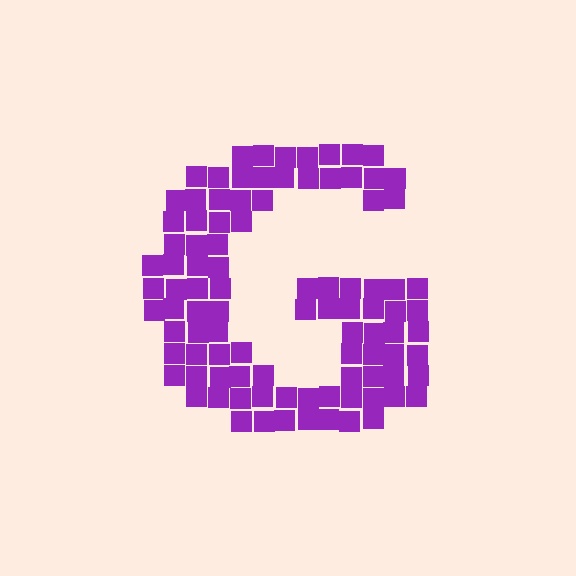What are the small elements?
The small elements are squares.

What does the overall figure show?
The overall figure shows the letter G.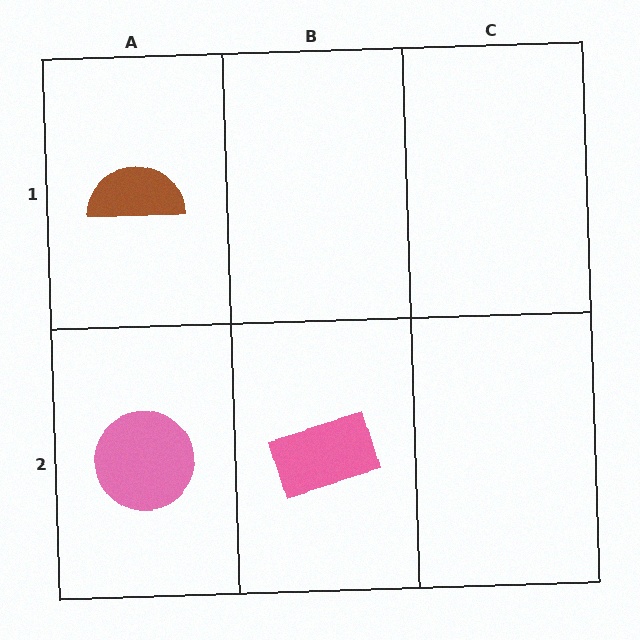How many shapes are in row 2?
2 shapes.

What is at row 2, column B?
A pink rectangle.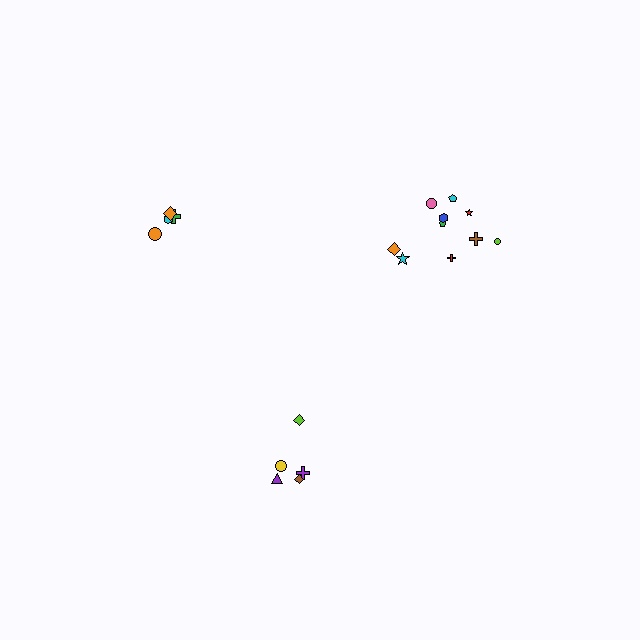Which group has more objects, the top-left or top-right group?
The top-right group.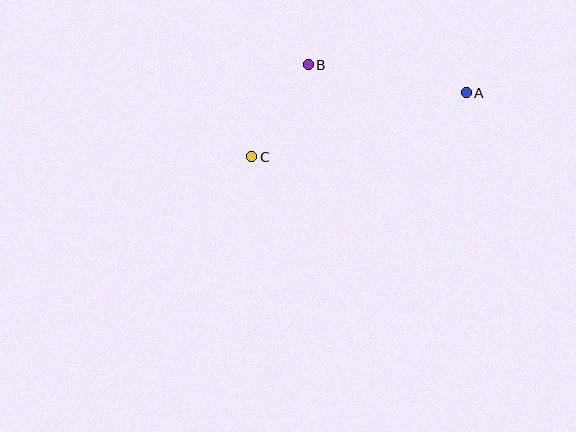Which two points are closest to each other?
Points B and C are closest to each other.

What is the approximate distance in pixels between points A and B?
The distance between A and B is approximately 160 pixels.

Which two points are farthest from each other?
Points A and C are farthest from each other.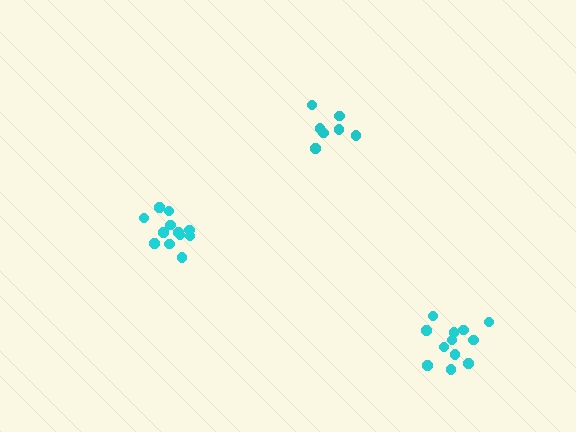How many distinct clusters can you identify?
There are 3 distinct clusters.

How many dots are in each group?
Group 1: 7 dots, Group 2: 12 dots, Group 3: 12 dots (31 total).